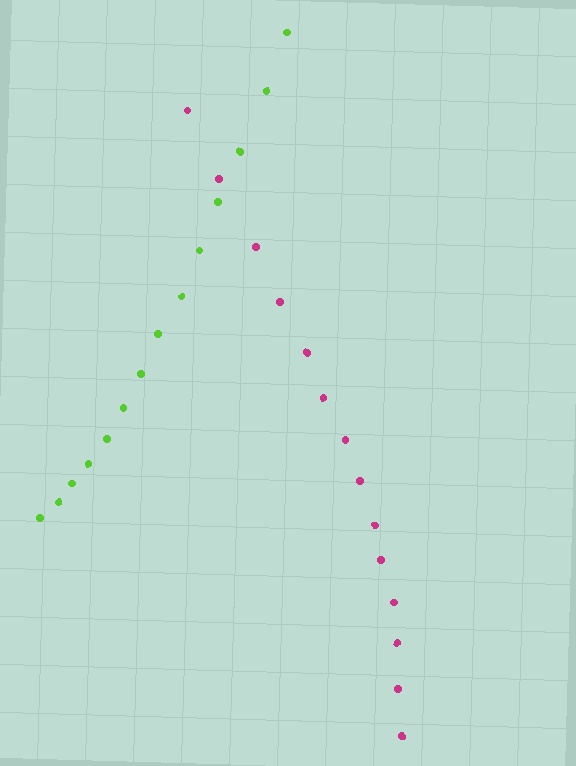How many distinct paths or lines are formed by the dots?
There are 2 distinct paths.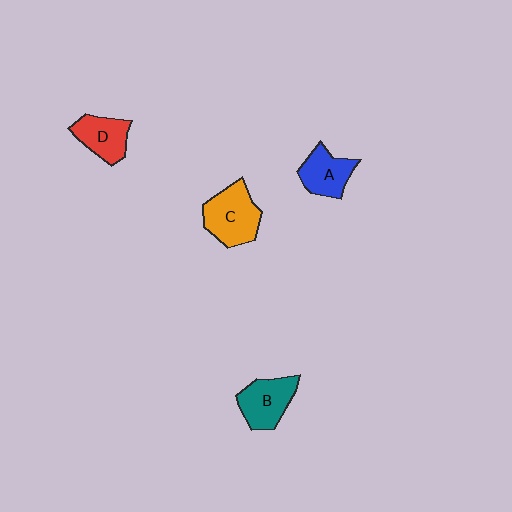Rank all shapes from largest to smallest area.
From largest to smallest: C (orange), B (teal), A (blue), D (red).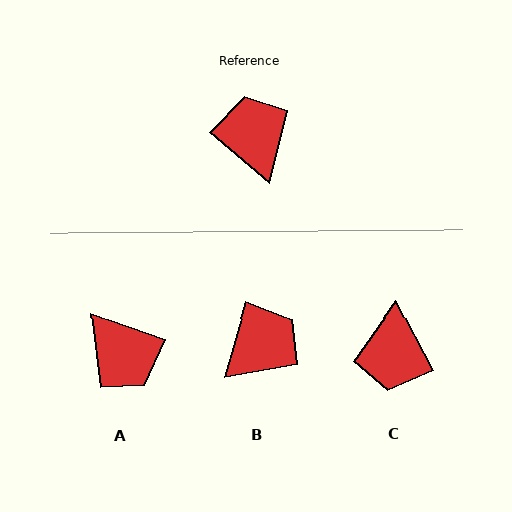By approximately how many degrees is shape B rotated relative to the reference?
Approximately 66 degrees clockwise.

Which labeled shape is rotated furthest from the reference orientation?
A, about 159 degrees away.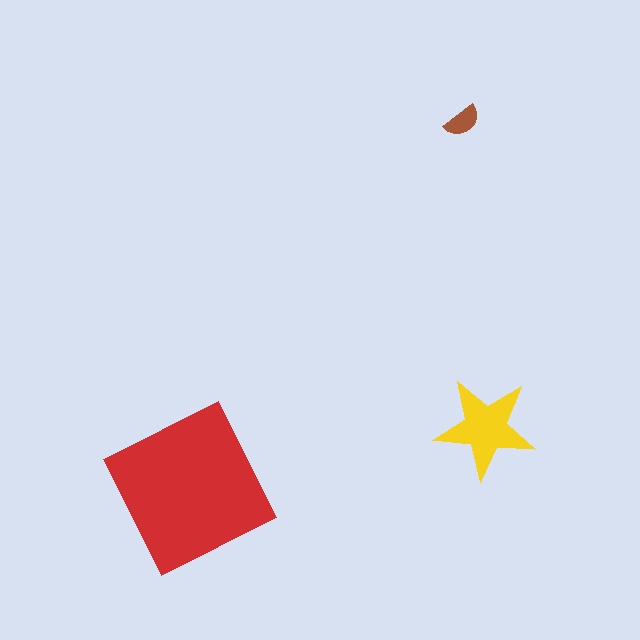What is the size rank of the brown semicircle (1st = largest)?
3rd.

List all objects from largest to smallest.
The red square, the yellow star, the brown semicircle.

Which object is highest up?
The brown semicircle is topmost.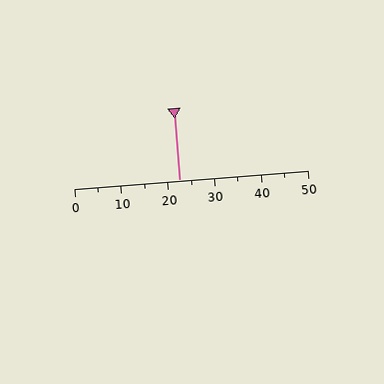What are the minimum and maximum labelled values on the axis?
The axis runs from 0 to 50.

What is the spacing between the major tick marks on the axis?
The major ticks are spaced 10 apart.